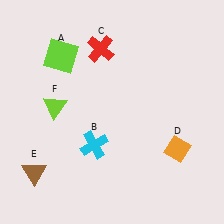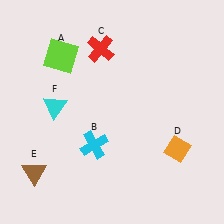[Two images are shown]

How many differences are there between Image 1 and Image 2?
There is 1 difference between the two images.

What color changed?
The triangle (F) changed from lime in Image 1 to cyan in Image 2.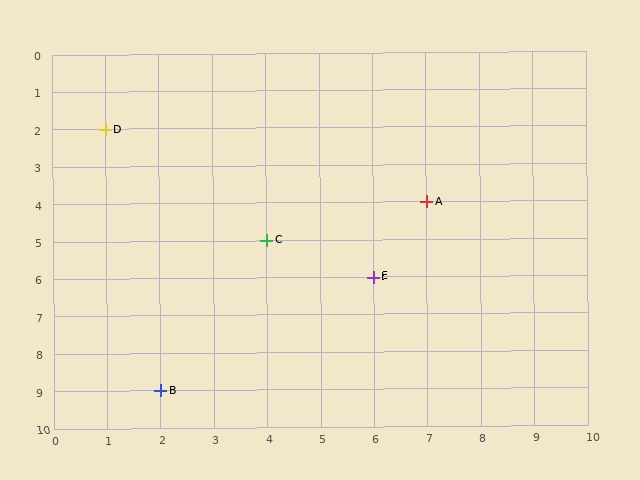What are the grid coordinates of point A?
Point A is at grid coordinates (7, 4).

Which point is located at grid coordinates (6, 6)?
Point E is at (6, 6).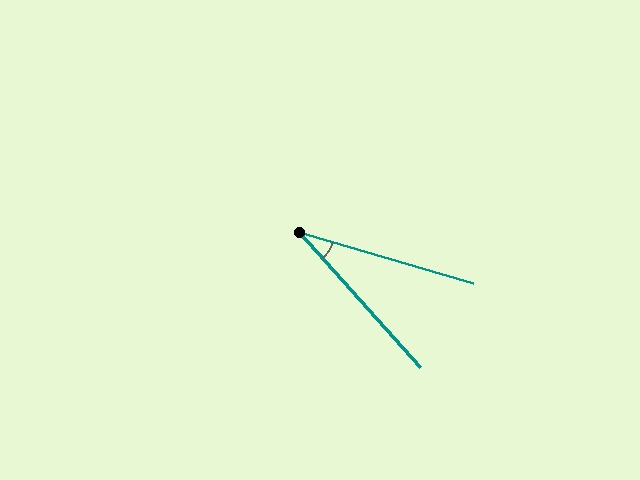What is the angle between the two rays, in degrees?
Approximately 32 degrees.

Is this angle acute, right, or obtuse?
It is acute.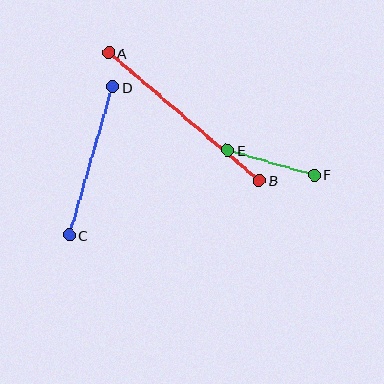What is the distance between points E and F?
The distance is approximately 90 pixels.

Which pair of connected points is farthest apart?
Points A and B are farthest apart.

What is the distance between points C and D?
The distance is approximately 154 pixels.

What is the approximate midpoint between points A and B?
The midpoint is at approximately (184, 117) pixels.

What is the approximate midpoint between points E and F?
The midpoint is at approximately (271, 163) pixels.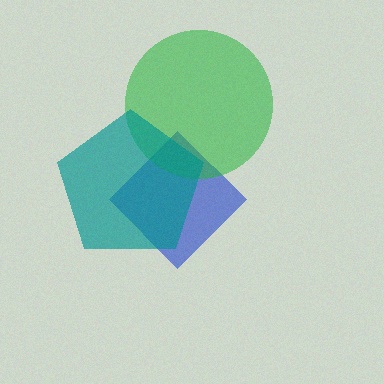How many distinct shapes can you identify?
There are 3 distinct shapes: a blue diamond, a green circle, a teal pentagon.